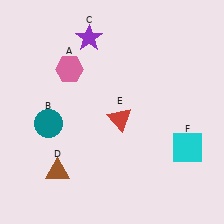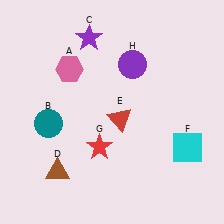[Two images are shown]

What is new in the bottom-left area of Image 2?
A red star (G) was added in the bottom-left area of Image 2.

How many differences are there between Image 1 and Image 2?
There are 2 differences between the two images.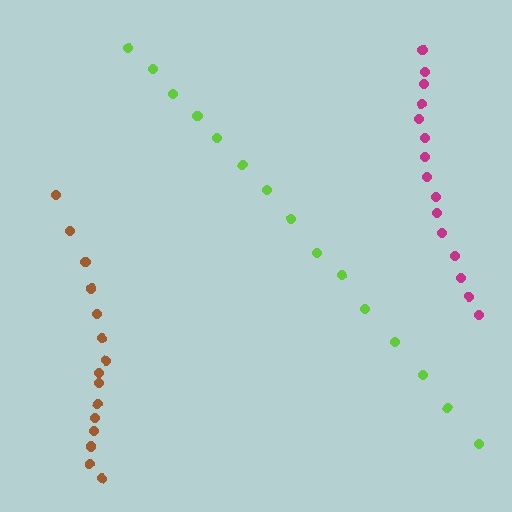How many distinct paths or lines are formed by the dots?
There are 3 distinct paths.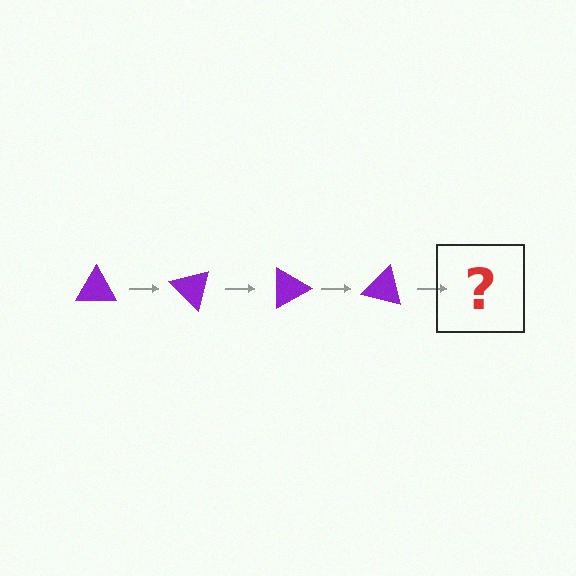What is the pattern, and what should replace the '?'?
The pattern is that the triangle rotates 45 degrees each step. The '?' should be a purple triangle rotated 180 degrees.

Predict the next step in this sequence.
The next step is a purple triangle rotated 180 degrees.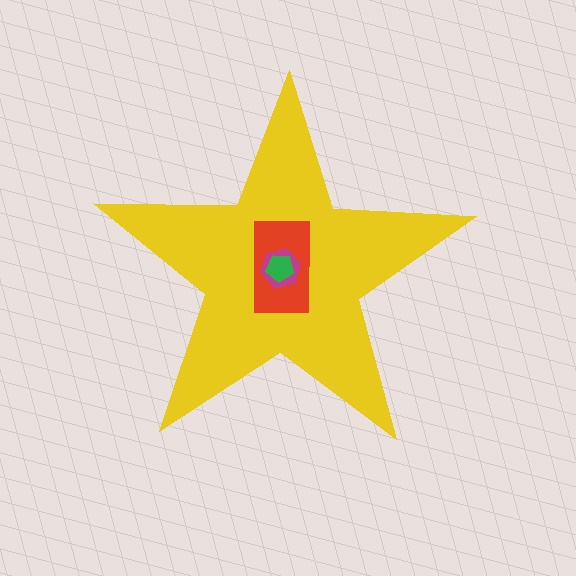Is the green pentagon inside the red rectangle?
Yes.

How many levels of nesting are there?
4.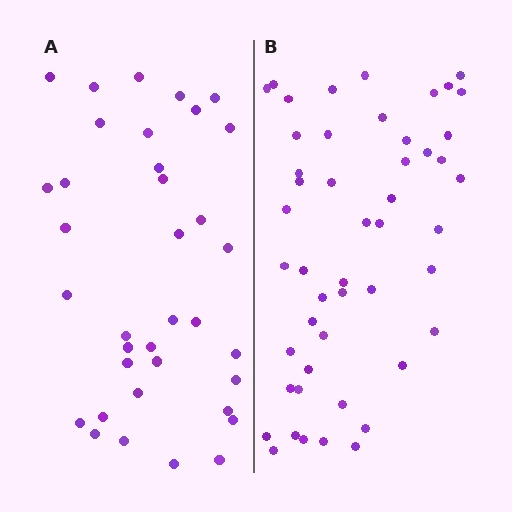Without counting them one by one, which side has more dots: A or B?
Region B (the right region) has more dots.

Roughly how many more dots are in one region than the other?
Region B has approximately 15 more dots than region A.